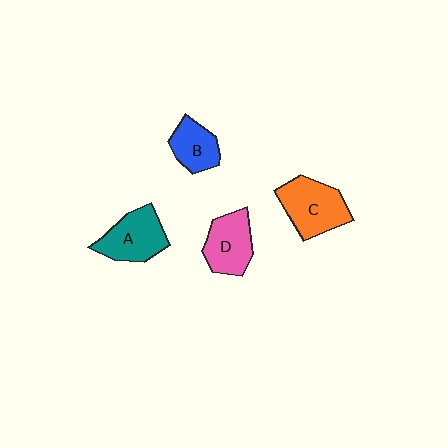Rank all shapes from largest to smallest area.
From largest to smallest: C (orange), A (teal), D (pink), B (blue).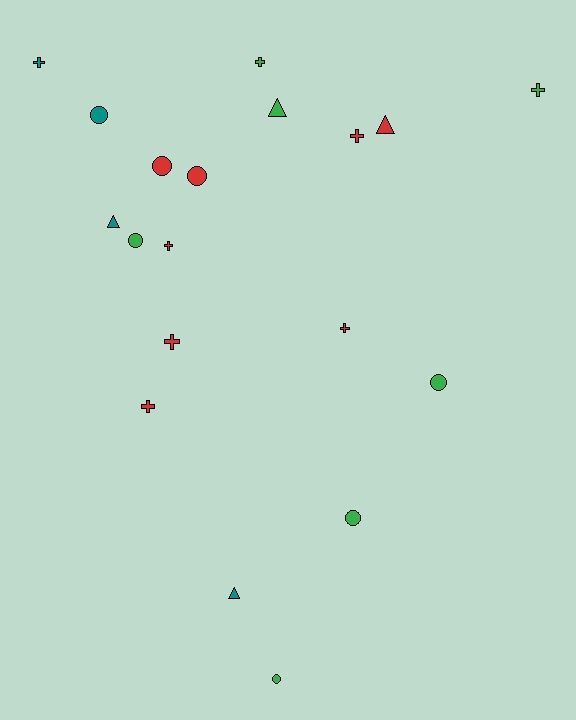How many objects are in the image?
There are 19 objects.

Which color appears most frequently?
Red, with 8 objects.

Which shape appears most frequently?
Cross, with 8 objects.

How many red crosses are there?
There are 5 red crosses.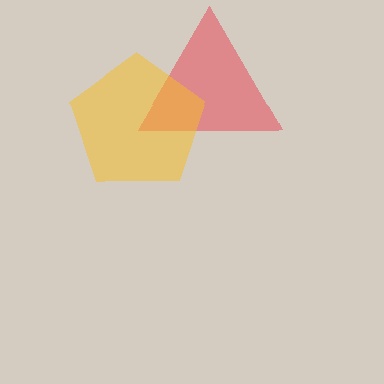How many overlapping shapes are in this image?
There are 2 overlapping shapes in the image.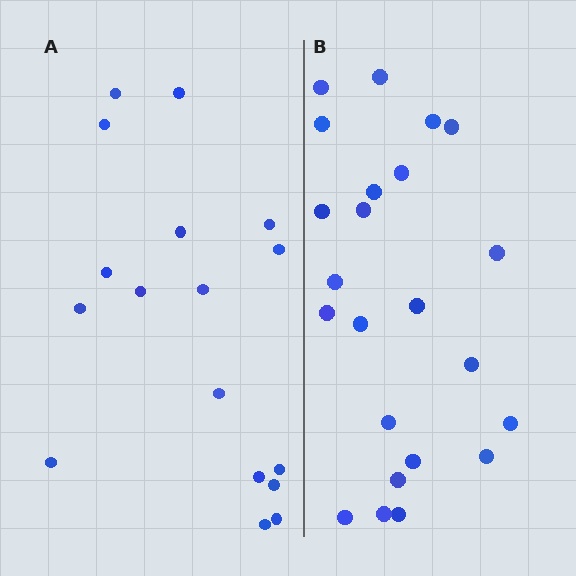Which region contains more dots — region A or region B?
Region B (the right region) has more dots.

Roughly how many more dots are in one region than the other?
Region B has about 6 more dots than region A.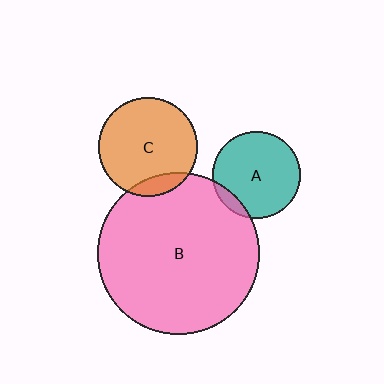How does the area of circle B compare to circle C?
Approximately 2.7 times.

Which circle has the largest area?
Circle B (pink).